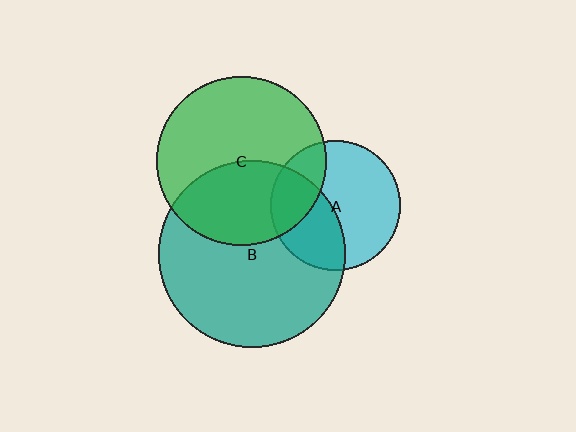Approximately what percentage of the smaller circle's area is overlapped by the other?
Approximately 40%.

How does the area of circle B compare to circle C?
Approximately 1.2 times.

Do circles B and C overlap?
Yes.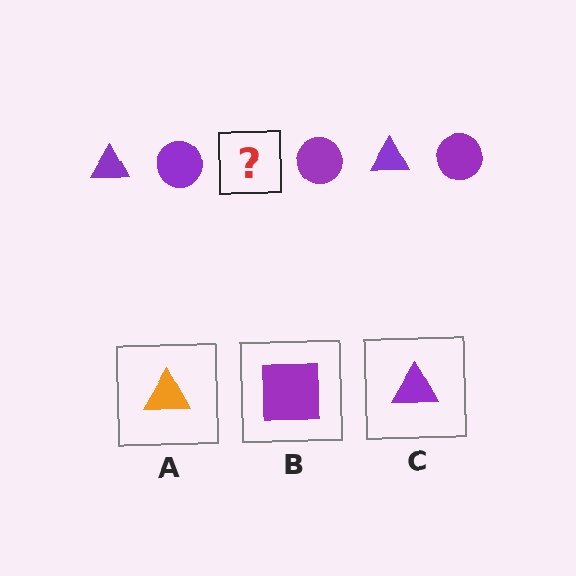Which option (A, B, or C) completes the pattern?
C.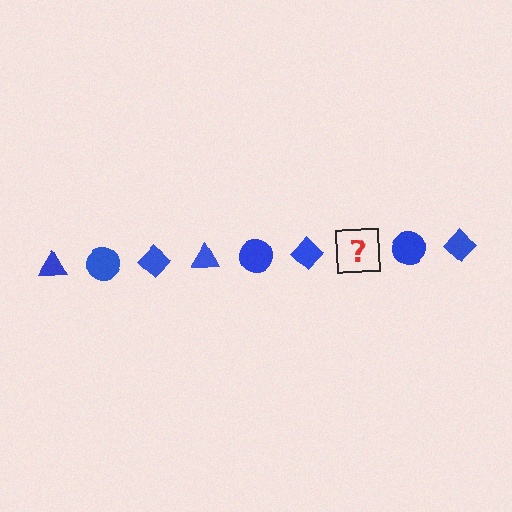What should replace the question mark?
The question mark should be replaced with a blue triangle.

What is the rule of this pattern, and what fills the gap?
The rule is that the pattern cycles through triangle, circle, diamond shapes in blue. The gap should be filled with a blue triangle.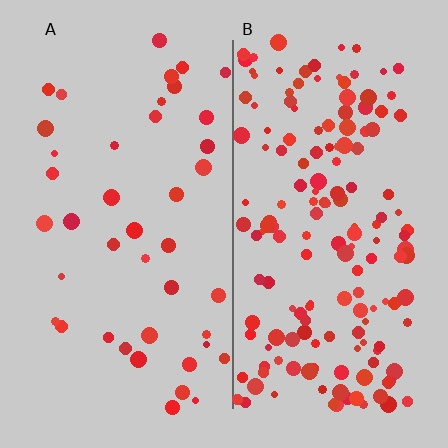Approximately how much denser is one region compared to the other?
Approximately 3.9× — region B over region A.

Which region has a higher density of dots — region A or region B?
B (the right).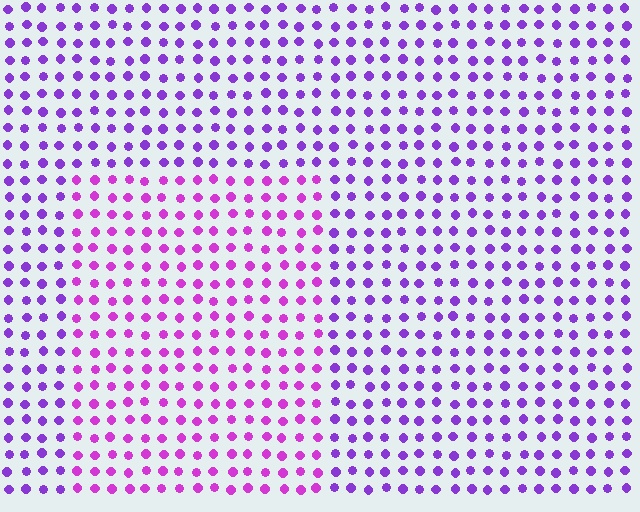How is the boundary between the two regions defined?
The boundary is defined purely by a slight shift in hue (about 28 degrees). Spacing, size, and orientation are identical on both sides.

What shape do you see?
I see a rectangle.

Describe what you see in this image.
The image is filled with small purple elements in a uniform arrangement. A rectangle-shaped region is visible where the elements are tinted to a slightly different hue, forming a subtle color boundary.